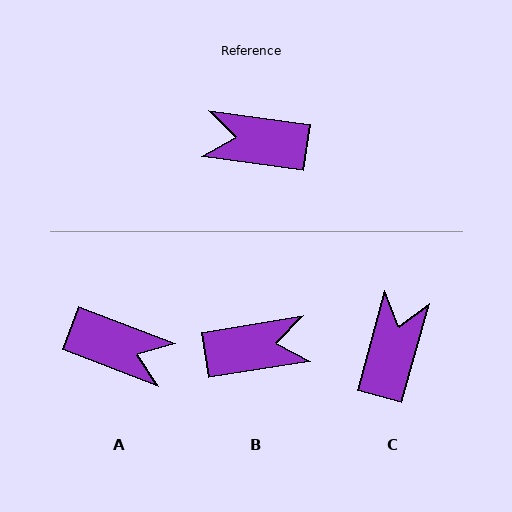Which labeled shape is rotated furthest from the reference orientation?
A, about 167 degrees away.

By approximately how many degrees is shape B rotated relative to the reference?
Approximately 163 degrees clockwise.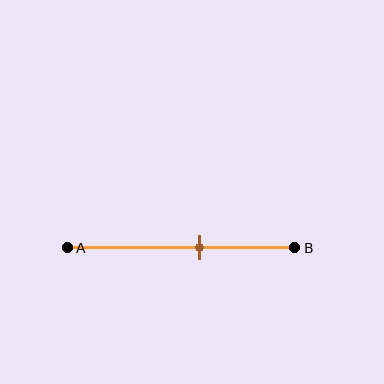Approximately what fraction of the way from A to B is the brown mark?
The brown mark is approximately 60% of the way from A to B.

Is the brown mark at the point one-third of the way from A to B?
No, the mark is at about 60% from A, not at the 33% one-third point.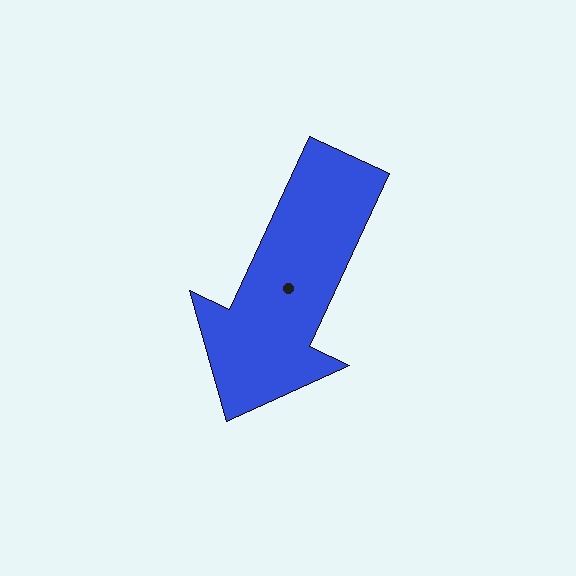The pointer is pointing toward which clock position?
Roughly 7 o'clock.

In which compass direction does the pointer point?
Southwest.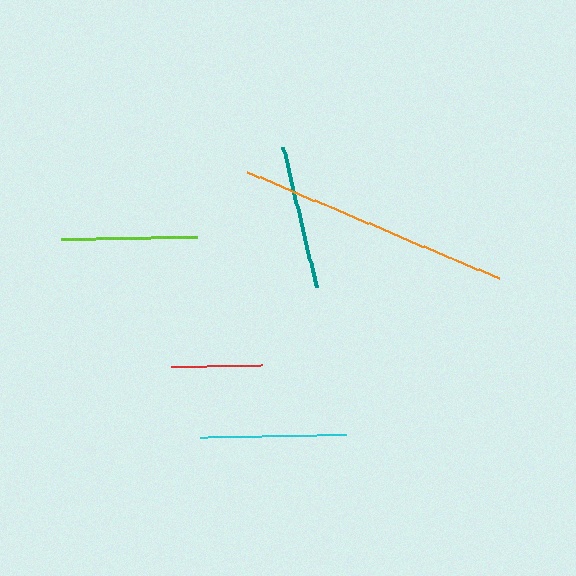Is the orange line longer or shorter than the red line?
The orange line is longer than the red line.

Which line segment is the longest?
The orange line is the longest at approximately 272 pixels.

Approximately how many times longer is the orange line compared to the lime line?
The orange line is approximately 2.0 times the length of the lime line.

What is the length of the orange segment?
The orange segment is approximately 272 pixels long.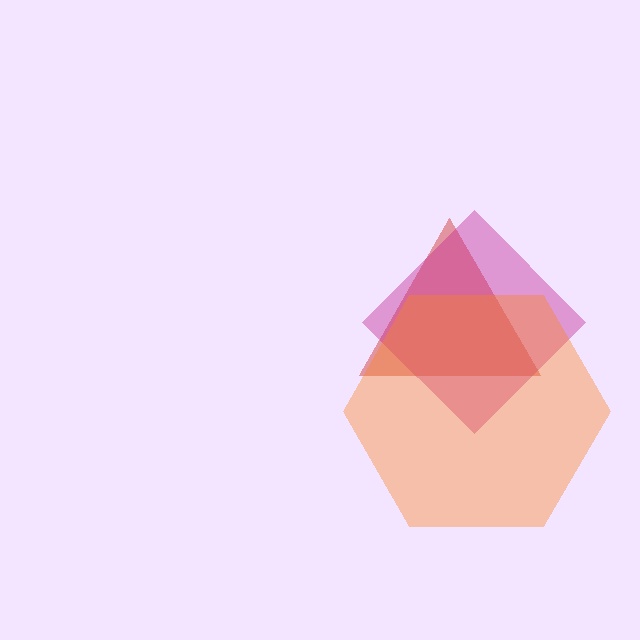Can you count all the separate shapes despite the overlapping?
Yes, there are 3 separate shapes.